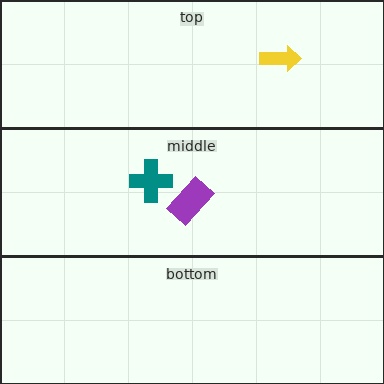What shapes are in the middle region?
The purple rectangle, the teal cross.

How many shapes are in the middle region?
2.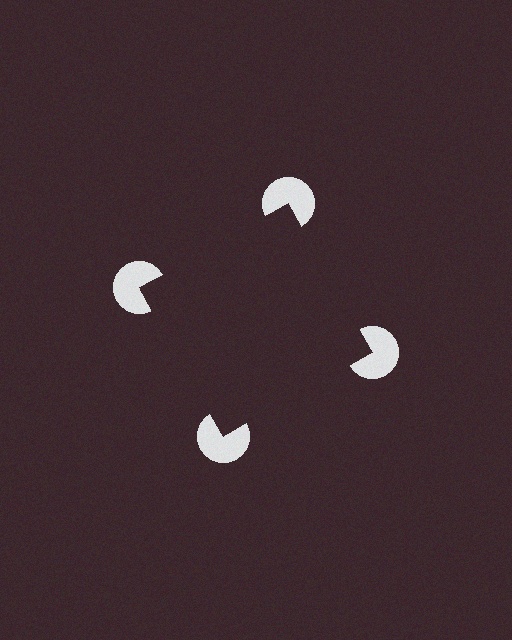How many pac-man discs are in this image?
There are 4 — one at each vertex of the illusory square.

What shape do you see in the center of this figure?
An illusory square — its edges are inferred from the aligned wedge cuts in the pac-man discs, not physically drawn.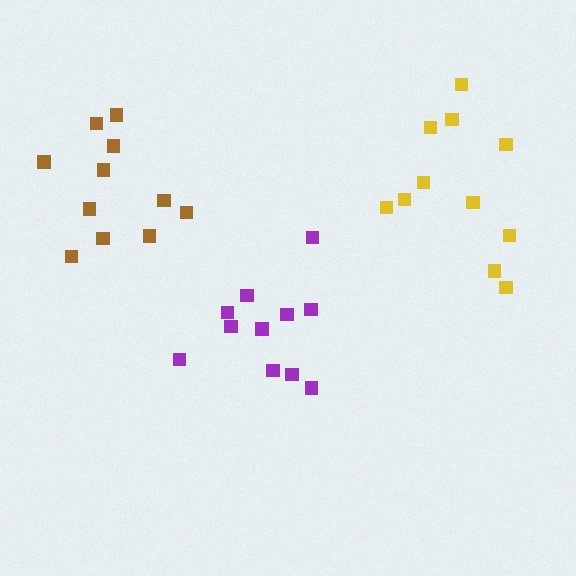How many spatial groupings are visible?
There are 3 spatial groupings.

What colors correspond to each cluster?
The clusters are colored: purple, brown, yellow.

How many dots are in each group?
Group 1: 11 dots, Group 2: 11 dots, Group 3: 11 dots (33 total).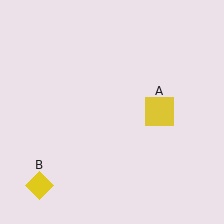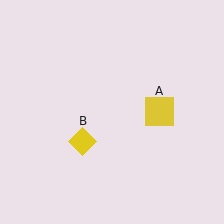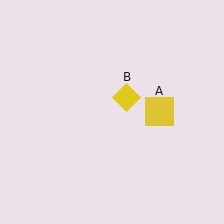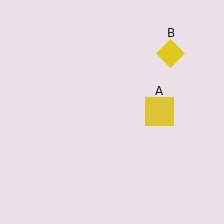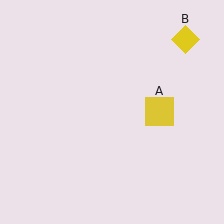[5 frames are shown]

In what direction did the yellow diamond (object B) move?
The yellow diamond (object B) moved up and to the right.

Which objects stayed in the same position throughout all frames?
Yellow square (object A) remained stationary.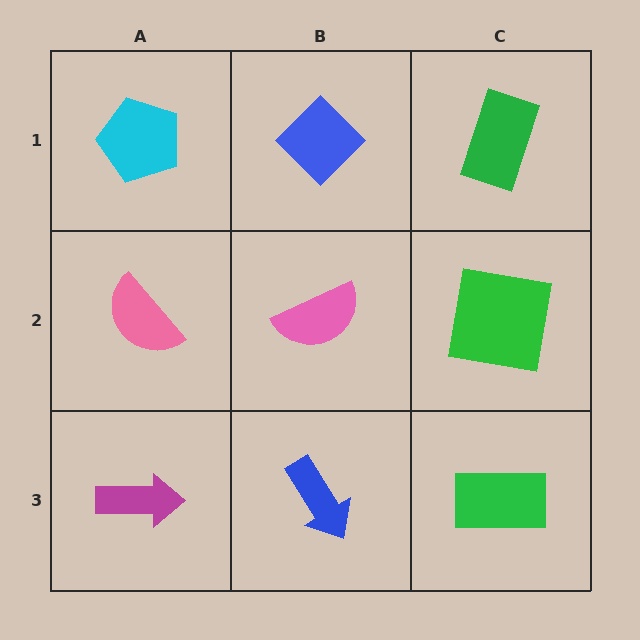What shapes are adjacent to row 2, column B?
A blue diamond (row 1, column B), a blue arrow (row 3, column B), a pink semicircle (row 2, column A), a green square (row 2, column C).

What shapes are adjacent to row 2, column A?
A cyan pentagon (row 1, column A), a magenta arrow (row 3, column A), a pink semicircle (row 2, column B).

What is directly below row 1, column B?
A pink semicircle.